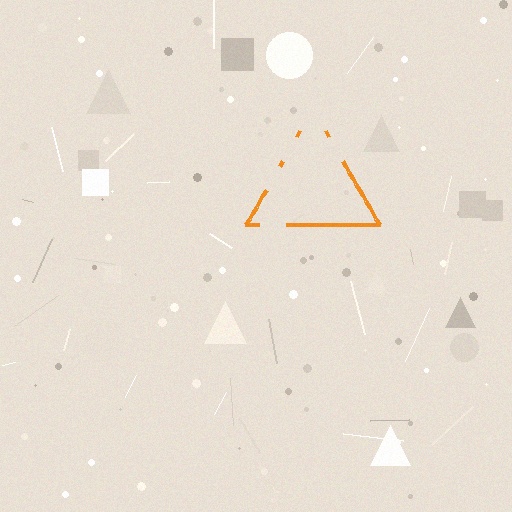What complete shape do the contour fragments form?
The contour fragments form a triangle.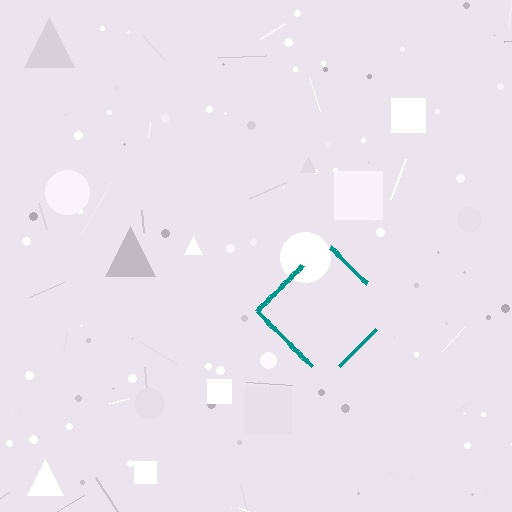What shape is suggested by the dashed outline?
The dashed outline suggests a diamond.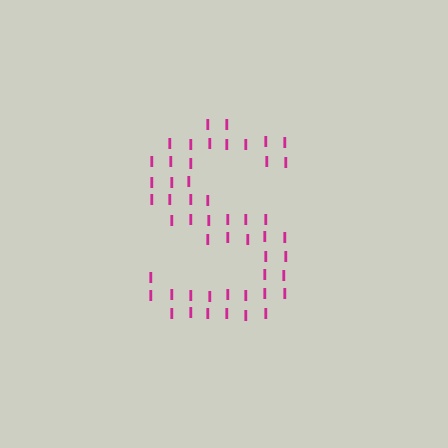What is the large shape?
The large shape is the letter S.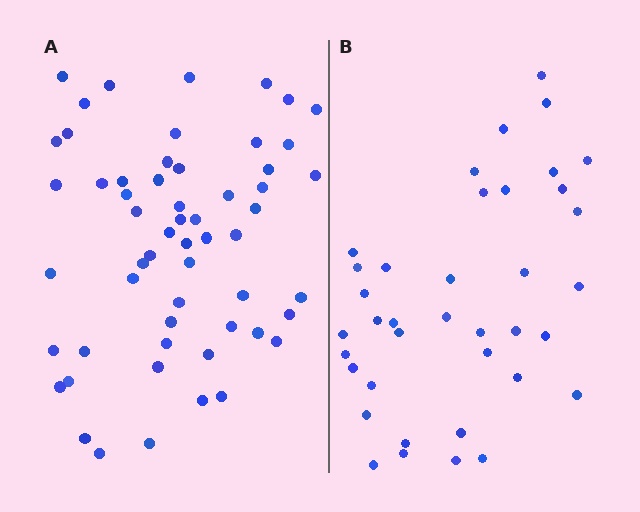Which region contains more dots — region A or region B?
Region A (the left region) has more dots.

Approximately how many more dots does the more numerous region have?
Region A has approximately 20 more dots than region B.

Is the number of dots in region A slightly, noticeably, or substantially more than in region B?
Region A has substantially more. The ratio is roughly 1.5 to 1.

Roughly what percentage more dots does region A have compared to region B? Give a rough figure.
About 50% more.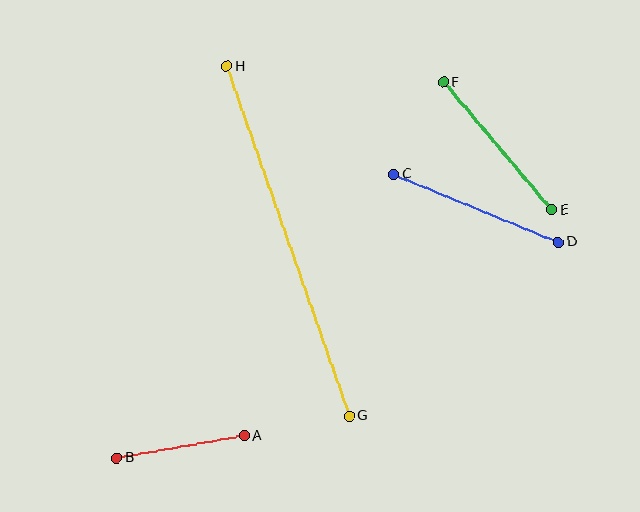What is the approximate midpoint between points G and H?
The midpoint is at approximately (288, 241) pixels.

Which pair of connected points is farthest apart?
Points G and H are farthest apart.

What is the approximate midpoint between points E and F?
The midpoint is at approximately (498, 146) pixels.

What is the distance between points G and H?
The distance is approximately 371 pixels.